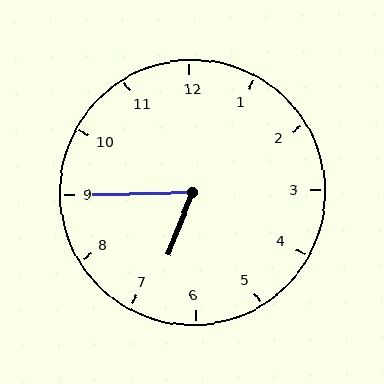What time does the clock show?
6:45.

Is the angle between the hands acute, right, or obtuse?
It is acute.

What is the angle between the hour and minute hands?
Approximately 68 degrees.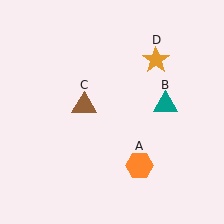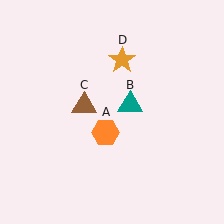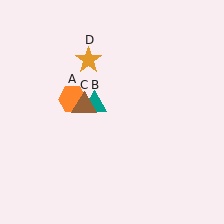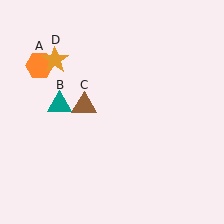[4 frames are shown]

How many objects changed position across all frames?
3 objects changed position: orange hexagon (object A), teal triangle (object B), orange star (object D).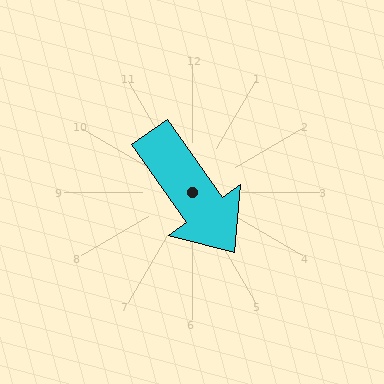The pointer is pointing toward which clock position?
Roughly 5 o'clock.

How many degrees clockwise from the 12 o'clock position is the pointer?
Approximately 145 degrees.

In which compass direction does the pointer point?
Southeast.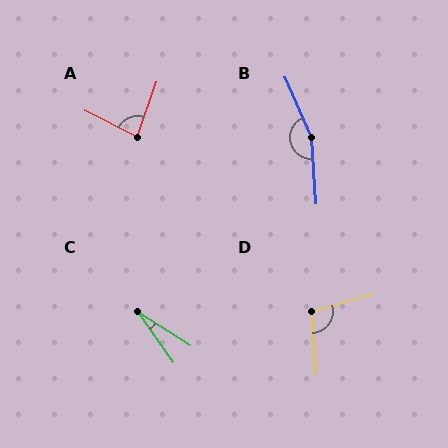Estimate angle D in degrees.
Approximately 103 degrees.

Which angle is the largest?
B, at approximately 160 degrees.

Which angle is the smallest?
C, at approximately 22 degrees.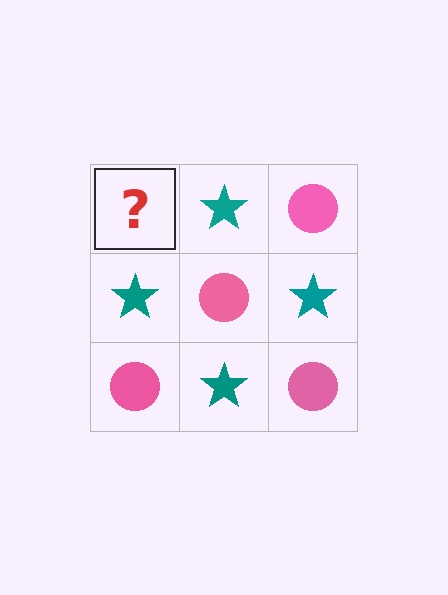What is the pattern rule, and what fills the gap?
The rule is that it alternates pink circle and teal star in a checkerboard pattern. The gap should be filled with a pink circle.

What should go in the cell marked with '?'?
The missing cell should contain a pink circle.